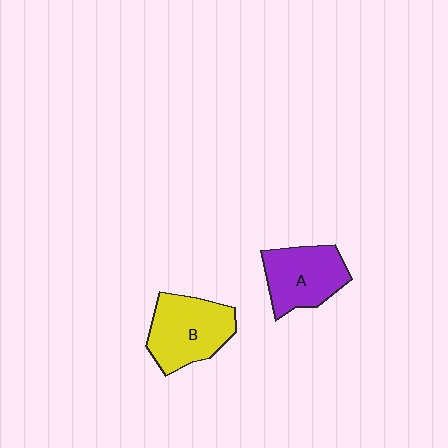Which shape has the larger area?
Shape B (yellow).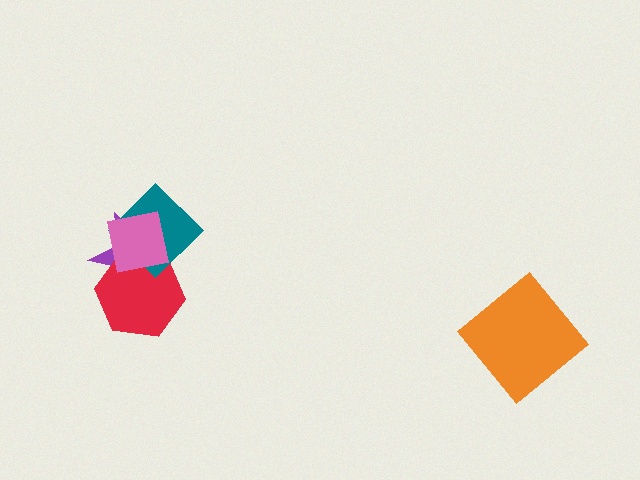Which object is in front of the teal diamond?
The pink square is in front of the teal diamond.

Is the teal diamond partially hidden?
Yes, it is partially covered by another shape.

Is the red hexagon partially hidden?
Yes, it is partially covered by another shape.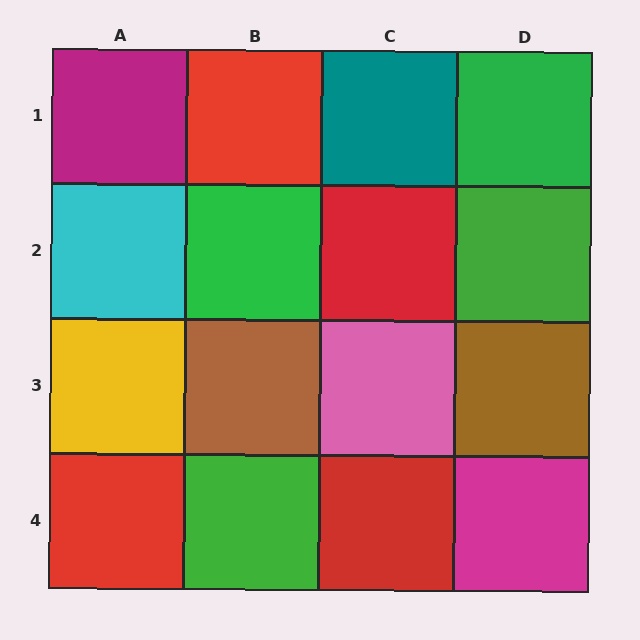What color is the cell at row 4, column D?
Magenta.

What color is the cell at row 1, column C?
Teal.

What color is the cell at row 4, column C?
Red.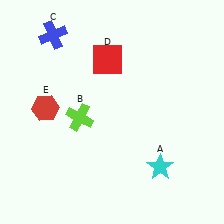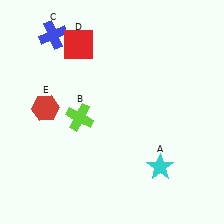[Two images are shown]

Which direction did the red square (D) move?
The red square (D) moved left.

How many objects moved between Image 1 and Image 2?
1 object moved between the two images.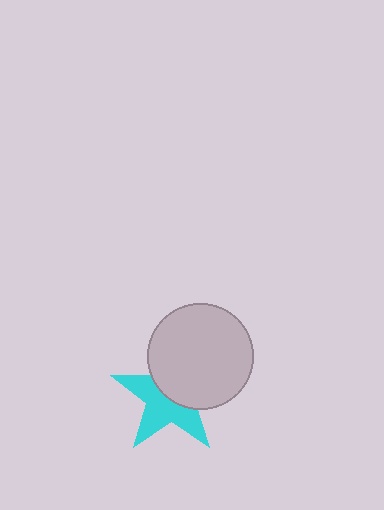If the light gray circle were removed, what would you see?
You would see the complete cyan star.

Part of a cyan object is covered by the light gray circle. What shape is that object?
It is a star.